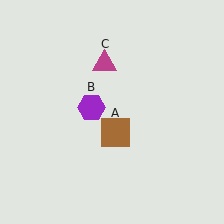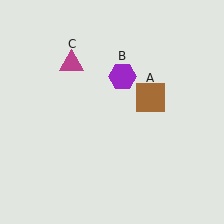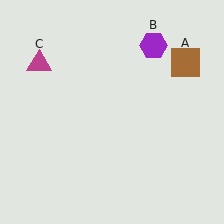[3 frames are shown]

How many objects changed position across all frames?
3 objects changed position: brown square (object A), purple hexagon (object B), magenta triangle (object C).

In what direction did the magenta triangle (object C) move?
The magenta triangle (object C) moved left.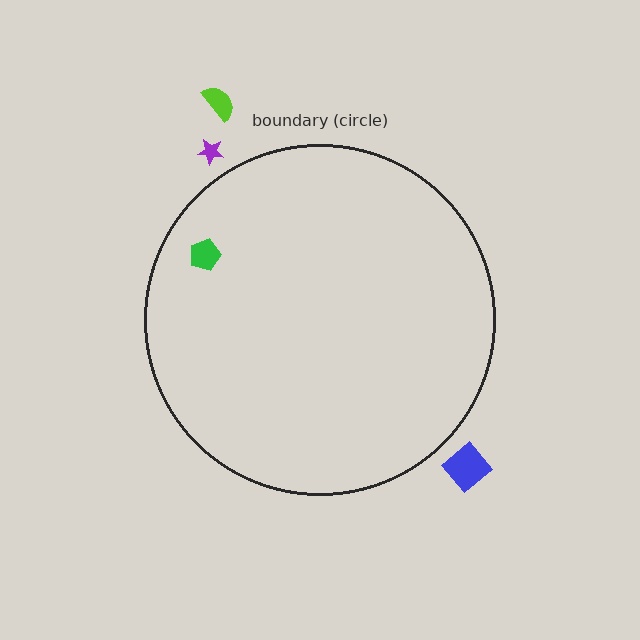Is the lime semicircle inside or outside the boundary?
Outside.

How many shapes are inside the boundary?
1 inside, 3 outside.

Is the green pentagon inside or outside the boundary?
Inside.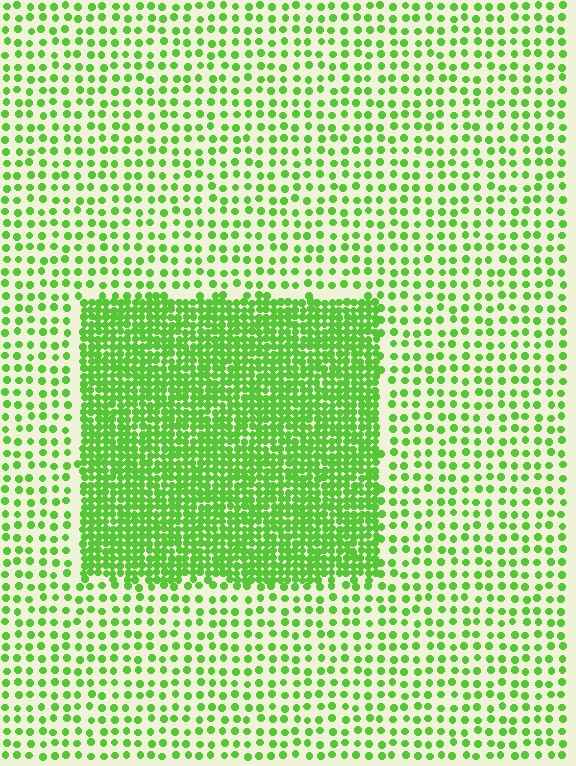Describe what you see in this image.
The image contains small lime elements arranged at two different densities. A rectangle-shaped region is visible where the elements are more densely packed than the surrounding area.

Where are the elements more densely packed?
The elements are more densely packed inside the rectangle boundary.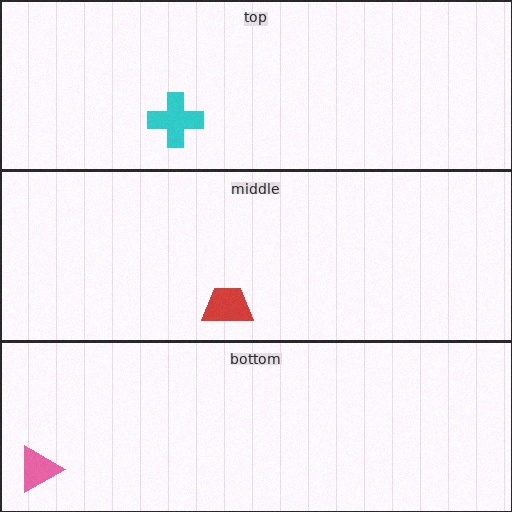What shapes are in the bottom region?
The pink triangle.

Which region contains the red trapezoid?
The middle region.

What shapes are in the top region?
The cyan cross.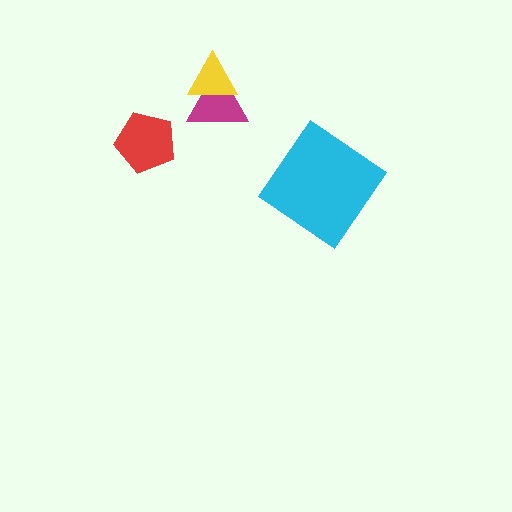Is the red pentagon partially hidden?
No, no other shape covers it.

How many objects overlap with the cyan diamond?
0 objects overlap with the cyan diamond.